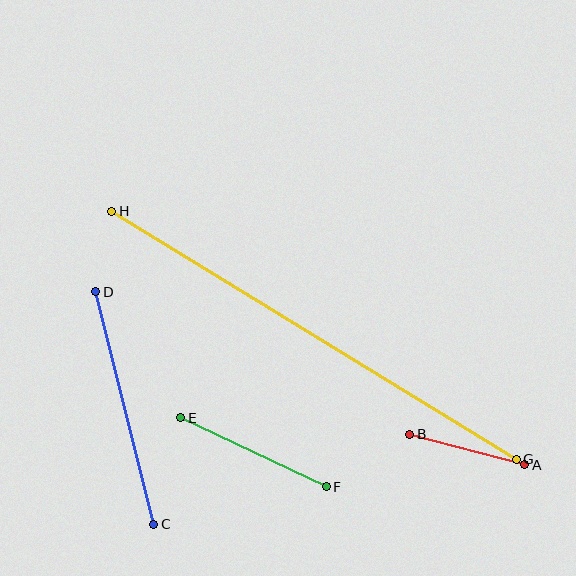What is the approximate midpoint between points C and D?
The midpoint is at approximately (125, 408) pixels.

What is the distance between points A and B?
The distance is approximately 119 pixels.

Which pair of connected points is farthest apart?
Points G and H are farthest apart.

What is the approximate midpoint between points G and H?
The midpoint is at approximately (314, 335) pixels.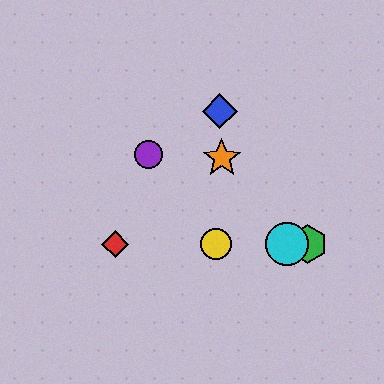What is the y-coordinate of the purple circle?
The purple circle is at y≈154.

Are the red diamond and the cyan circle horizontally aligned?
Yes, both are at y≈244.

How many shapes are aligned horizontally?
4 shapes (the red diamond, the green hexagon, the yellow circle, the cyan circle) are aligned horizontally.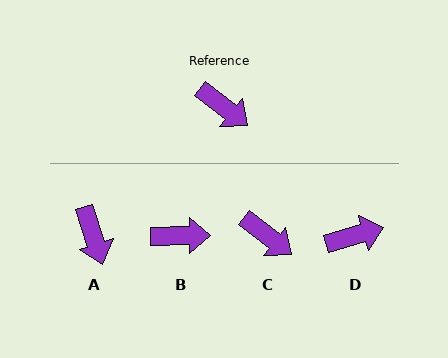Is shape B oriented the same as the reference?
No, it is off by about 39 degrees.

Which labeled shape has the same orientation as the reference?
C.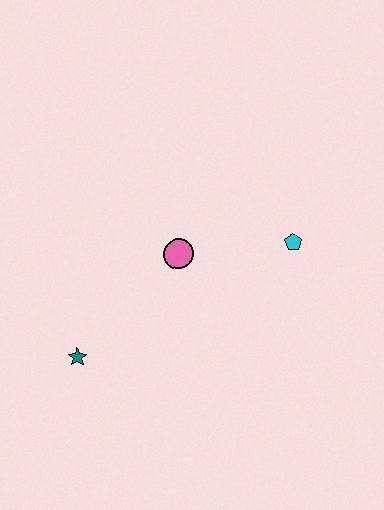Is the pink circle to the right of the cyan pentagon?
No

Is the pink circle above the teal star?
Yes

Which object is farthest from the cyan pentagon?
The teal star is farthest from the cyan pentagon.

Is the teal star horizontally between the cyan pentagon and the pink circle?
No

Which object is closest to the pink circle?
The cyan pentagon is closest to the pink circle.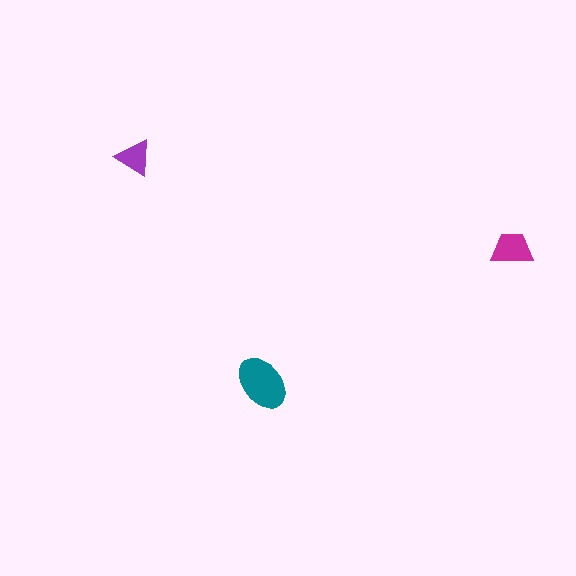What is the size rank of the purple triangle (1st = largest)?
3rd.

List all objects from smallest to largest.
The purple triangle, the magenta trapezoid, the teal ellipse.